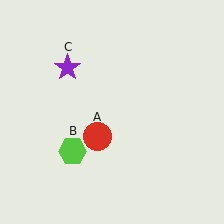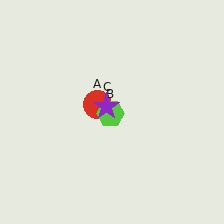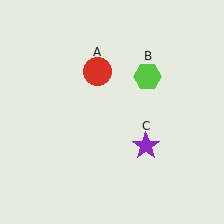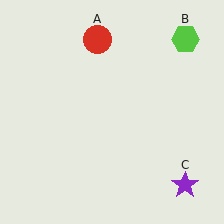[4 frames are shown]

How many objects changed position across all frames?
3 objects changed position: red circle (object A), lime hexagon (object B), purple star (object C).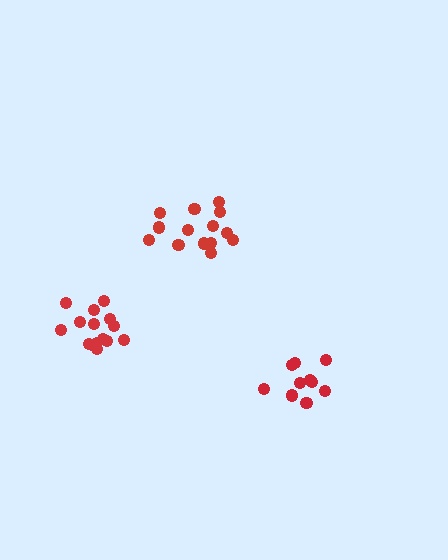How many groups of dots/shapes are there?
There are 3 groups.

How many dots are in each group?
Group 1: 14 dots, Group 2: 15 dots, Group 3: 10 dots (39 total).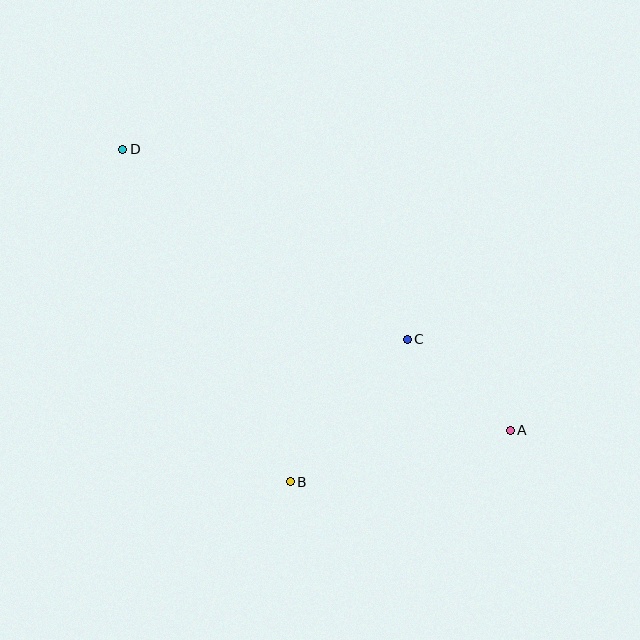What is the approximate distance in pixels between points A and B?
The distance between A and B is approximately 226 pixels.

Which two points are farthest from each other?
Points A and D are farthest from each other.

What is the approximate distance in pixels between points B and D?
The distance between B and D is approximately 373 pixels.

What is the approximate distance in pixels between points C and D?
The distance between C and D is approximately 342 pixels.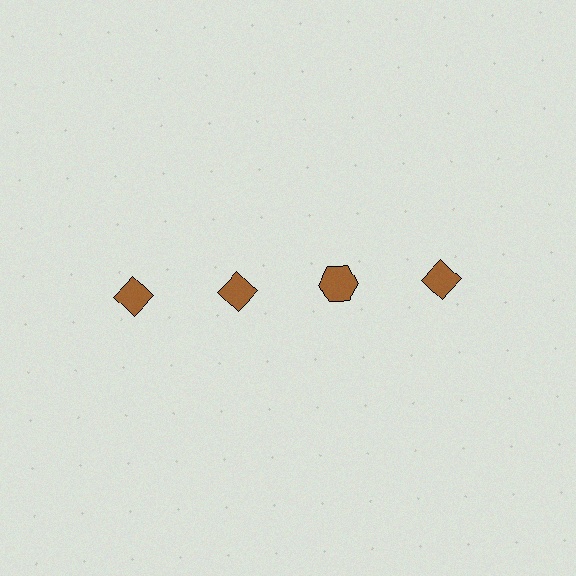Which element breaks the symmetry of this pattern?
The brown hexagon in the top row, center column breaks the symmetry. All other shapes are brown diamonds.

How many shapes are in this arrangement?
There are 4 shapes arranged in a grid pattern.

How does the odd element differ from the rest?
It has a different shape: hexagon instead of diamond.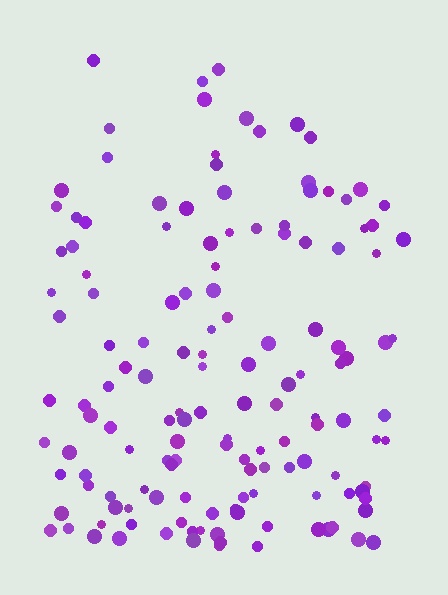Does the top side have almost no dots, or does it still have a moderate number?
Still a moderate number, just noticeably fewer than the bottom.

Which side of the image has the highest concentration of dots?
The bottom.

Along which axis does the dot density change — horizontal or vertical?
Vertical.